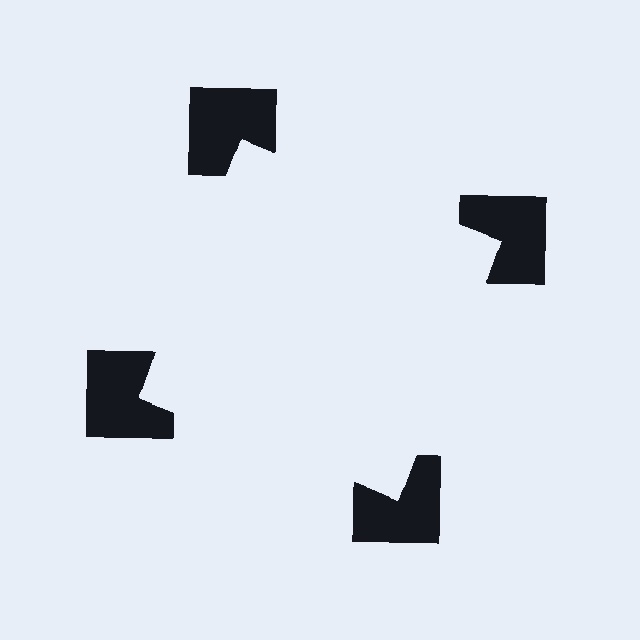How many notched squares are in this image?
There are 4 — one at each vertex of the illusory square.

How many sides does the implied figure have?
4 sides.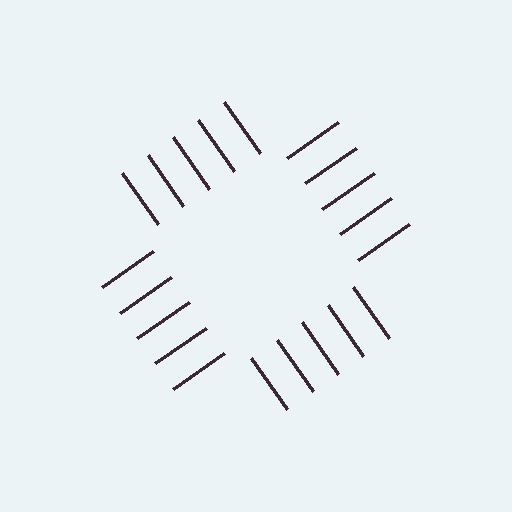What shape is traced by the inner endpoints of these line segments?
An illusory square — the line segments terminate on its edges but no continuous stroke is drawn.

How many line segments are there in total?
20 — 5 along each of the 4 edges.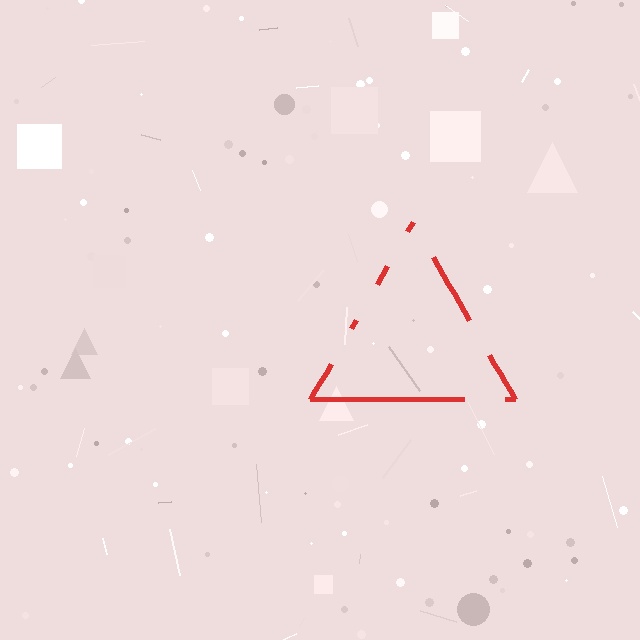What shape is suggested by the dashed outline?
The dashed outline suggests a triangle.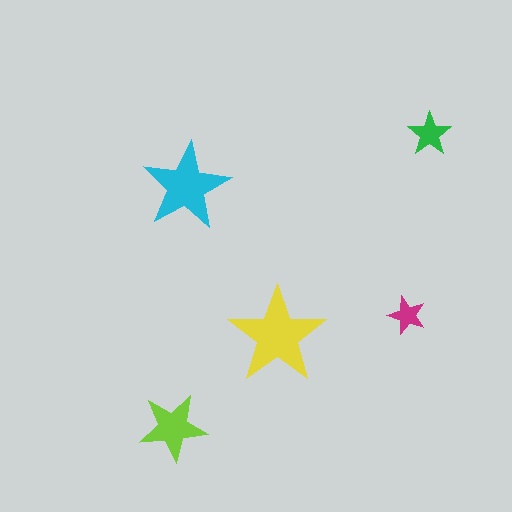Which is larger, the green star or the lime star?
The lime one.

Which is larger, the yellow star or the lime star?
The yellow one.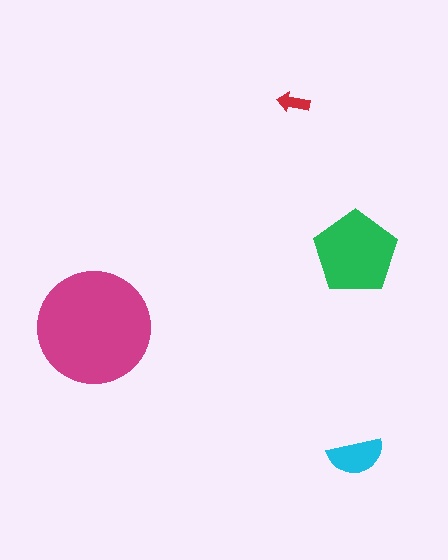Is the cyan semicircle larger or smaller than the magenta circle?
Smaller.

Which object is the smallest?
The red arrow.